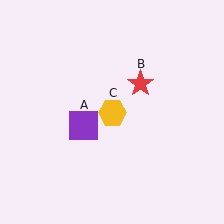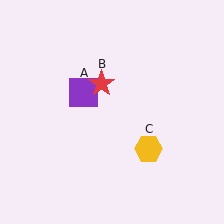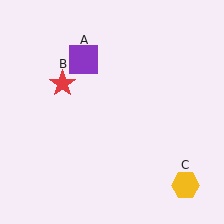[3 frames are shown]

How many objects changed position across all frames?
3 objects changed position: purple square (object A), red star (object B), yellow hexagon (object C).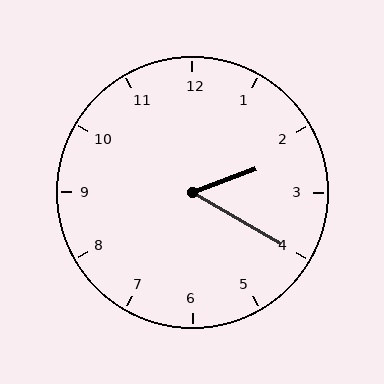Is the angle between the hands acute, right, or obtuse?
It is acute.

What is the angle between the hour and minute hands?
Approximately 50 degrees.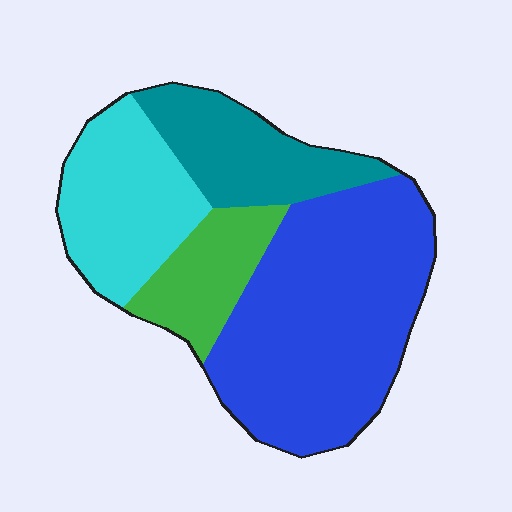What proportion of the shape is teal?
Teal takes up less than a quarter of the shape.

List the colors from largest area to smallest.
From largest to smallest: blue, cyan, teal, green.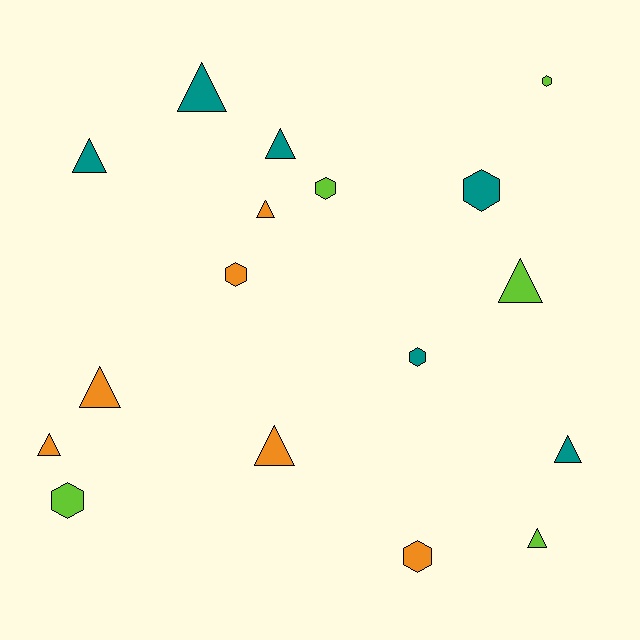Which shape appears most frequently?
Triangle, with 10 objects.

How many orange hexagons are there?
There are 2 orange hexagons.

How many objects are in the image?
There are 17 objects.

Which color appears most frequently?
Teal, with 6 objects.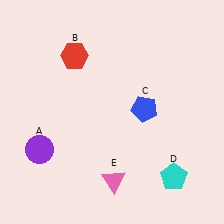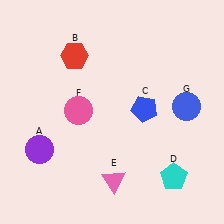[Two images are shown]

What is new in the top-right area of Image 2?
A blue circle (G) was added in the top-right area of Image 2.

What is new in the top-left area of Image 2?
A pink circle (F) was added in the top-left area of Image 2.